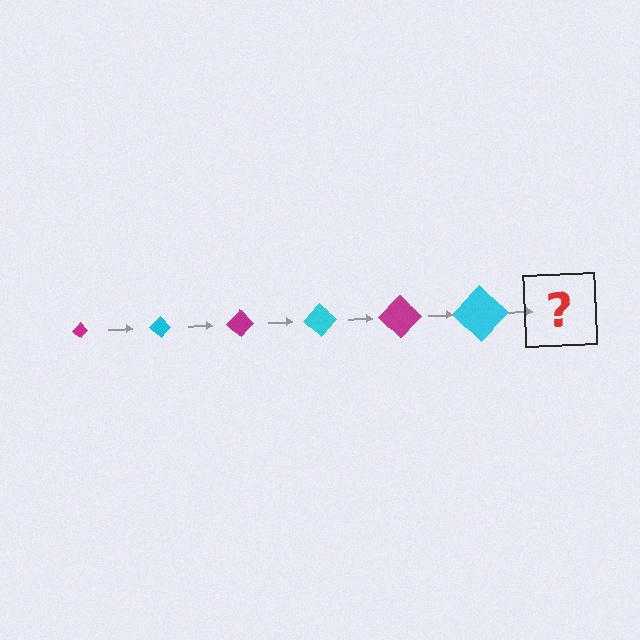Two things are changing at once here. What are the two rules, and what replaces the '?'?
The two rules are that the diamond grows larger each step and the color cycles through magenta and cyan. The '?' should be a magenta diamond, larger than the previous one.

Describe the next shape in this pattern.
It should be a magenta diamond, larger than the previous one.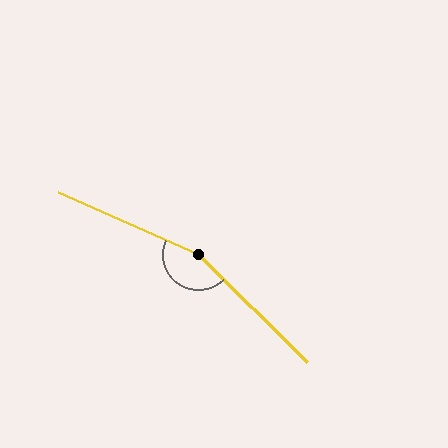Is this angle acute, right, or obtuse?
It is obtuse.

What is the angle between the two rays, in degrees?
Approximately 159 degrees.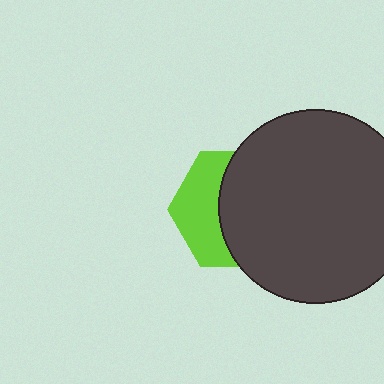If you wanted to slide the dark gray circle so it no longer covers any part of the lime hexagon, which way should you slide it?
Slide it right — that is the most direct way to separate the two shapes.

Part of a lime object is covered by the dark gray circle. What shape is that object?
It is a hexagon.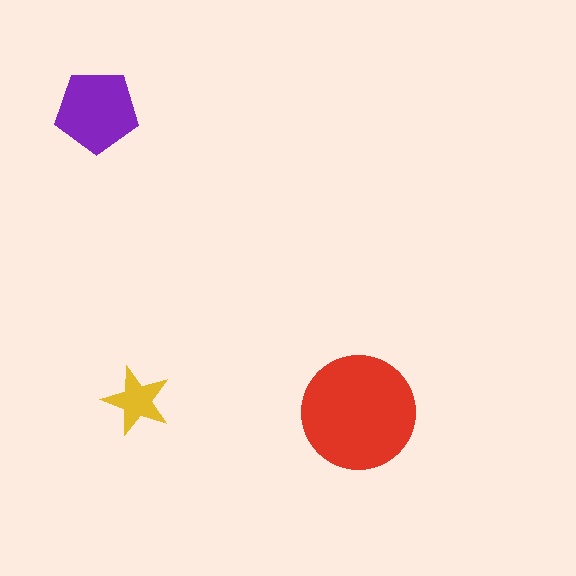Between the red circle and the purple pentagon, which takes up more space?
The red circle.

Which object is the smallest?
The yellow star.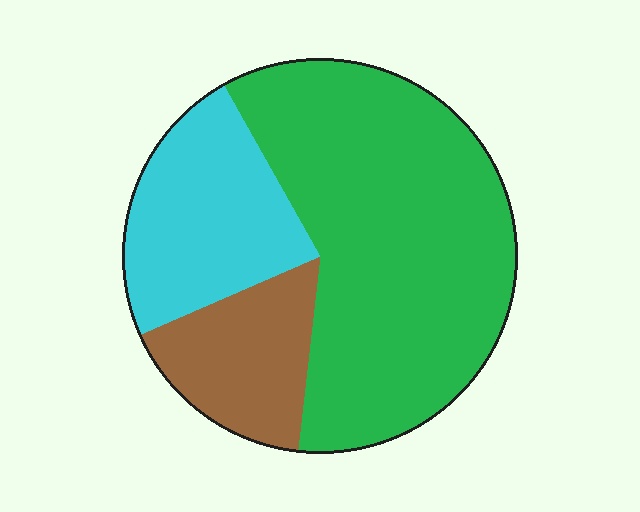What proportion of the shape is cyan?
Cyan covers 24% of the shape.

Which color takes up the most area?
Green, at roughly 60%.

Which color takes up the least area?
Brown, at roughly 15%.